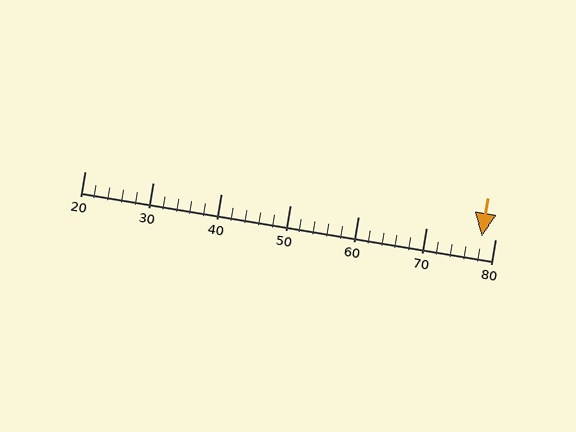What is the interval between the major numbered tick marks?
The major tick marks are spaced 10 units apart.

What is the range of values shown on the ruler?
The ruler shows values from 20 to 80.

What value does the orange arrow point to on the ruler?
The orange arrow points to approximately 78.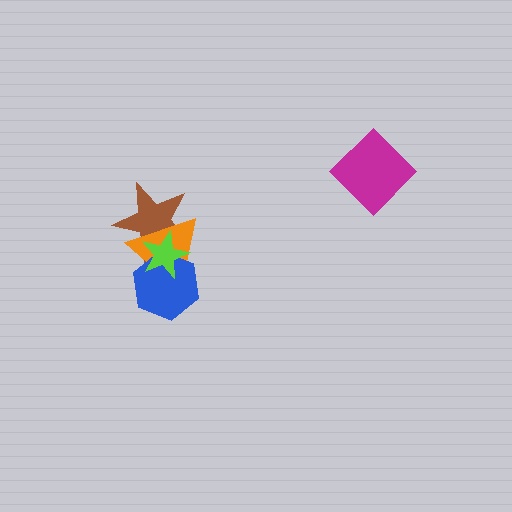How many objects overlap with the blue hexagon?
3 objects overlap with the blue hexagon.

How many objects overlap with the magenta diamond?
0 objects overlap with the magenta diamond.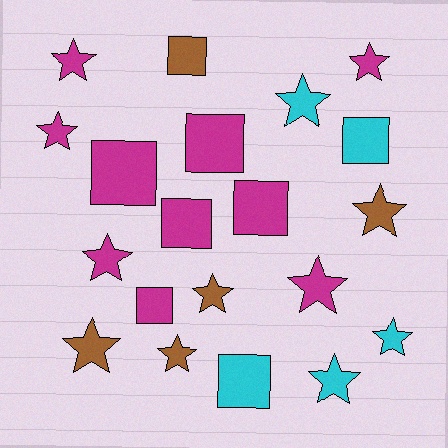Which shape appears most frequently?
Star, with 12 objects.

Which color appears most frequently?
Magenta, with 10 objects.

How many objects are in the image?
There are 20 objects.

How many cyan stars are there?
There are 3 cyan stars.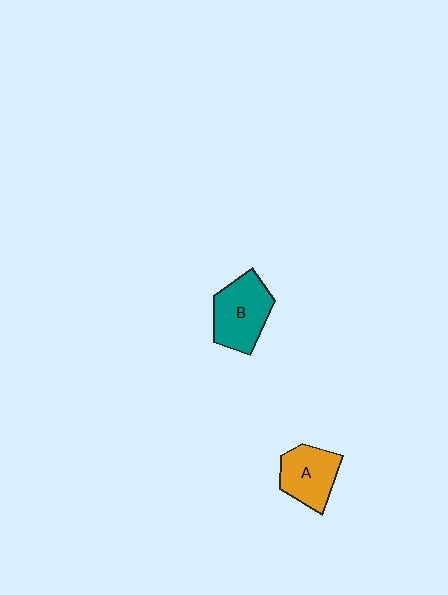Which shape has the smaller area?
Shape A (orange).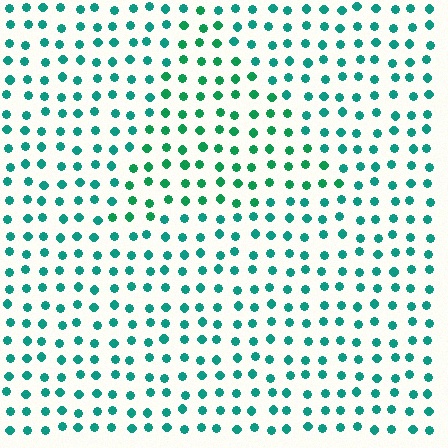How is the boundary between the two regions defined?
The boundary is defined purely by a slight shift in hue (about 22 degrees). Spacing, size, and orientation are identical on both sides.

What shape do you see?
I see a triangle.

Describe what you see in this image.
The image is filled with small teal elements in a uniform arrangement. A triangle-shaped region is visible where the elements are tinted to a slightly different hue, forming a subtle color boundary.